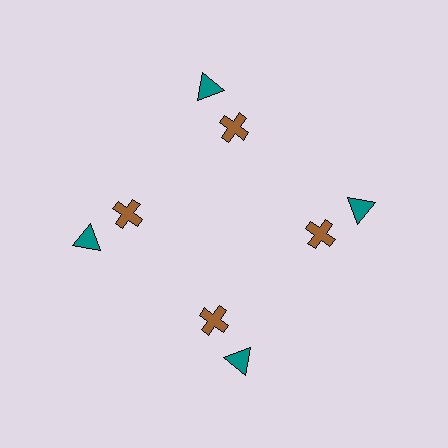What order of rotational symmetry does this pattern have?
This pattern has 4-fold rotational symmetry.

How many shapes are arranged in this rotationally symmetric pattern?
There are 8 shapes, arranged in 4 groups of 2.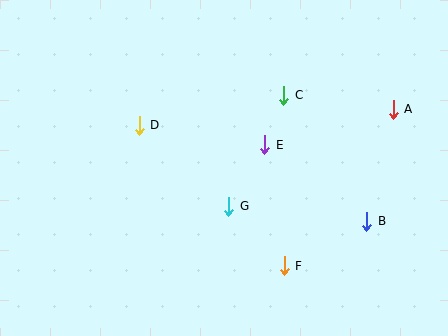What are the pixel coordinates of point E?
Point E is at (265, 145).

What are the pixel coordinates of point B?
Point B is at (367, 221).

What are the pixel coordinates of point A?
Point A is at (393, 109).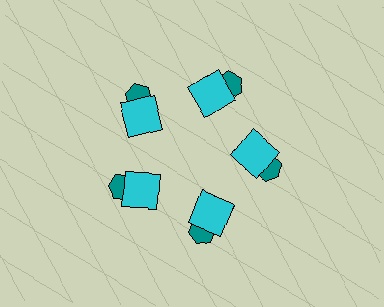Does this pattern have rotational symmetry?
Yes, this pattern has 5-fold rotational symmetry. It looks the same after rotating 72 degrees around the center.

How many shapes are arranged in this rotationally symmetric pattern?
There are 10 shapes, arranged in 5 groups of 2.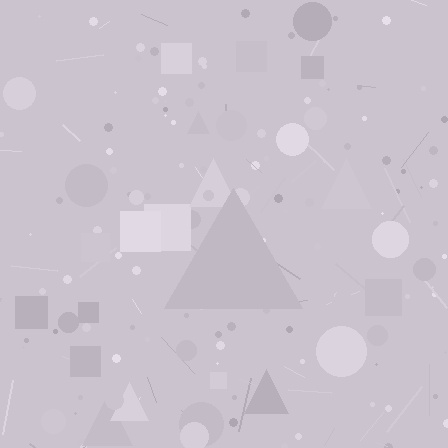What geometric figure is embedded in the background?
A triangle is embedded in the background.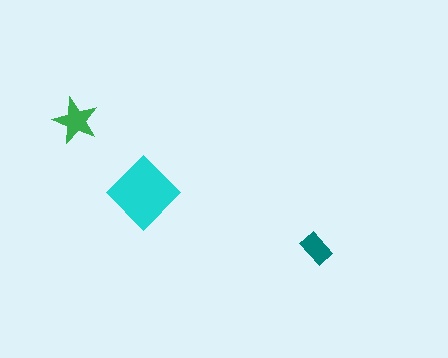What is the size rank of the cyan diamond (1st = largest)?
1st.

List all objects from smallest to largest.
The teal rectangle, the green star, the cyan diamond.